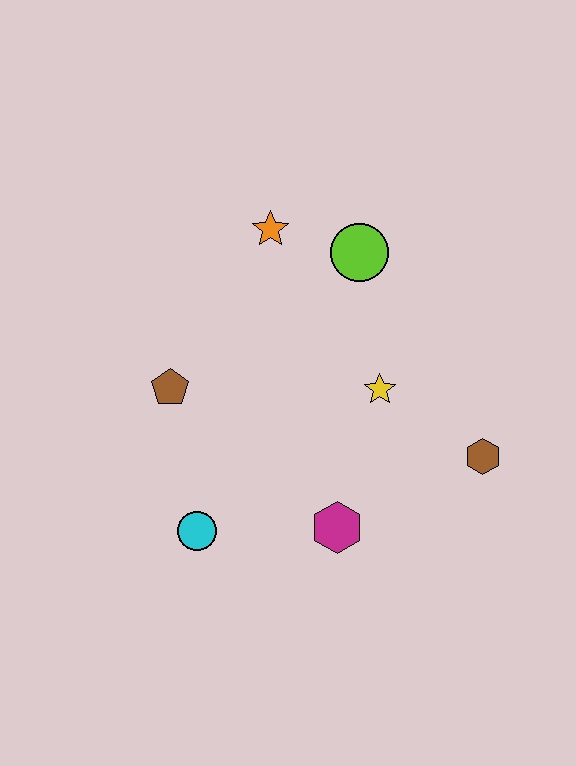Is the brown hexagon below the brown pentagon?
Yes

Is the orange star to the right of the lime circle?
No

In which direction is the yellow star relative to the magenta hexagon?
The yellow star is above the magenta hexagon.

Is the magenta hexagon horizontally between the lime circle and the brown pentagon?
Yes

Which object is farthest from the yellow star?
The cyan circle is farthest from the yellow star.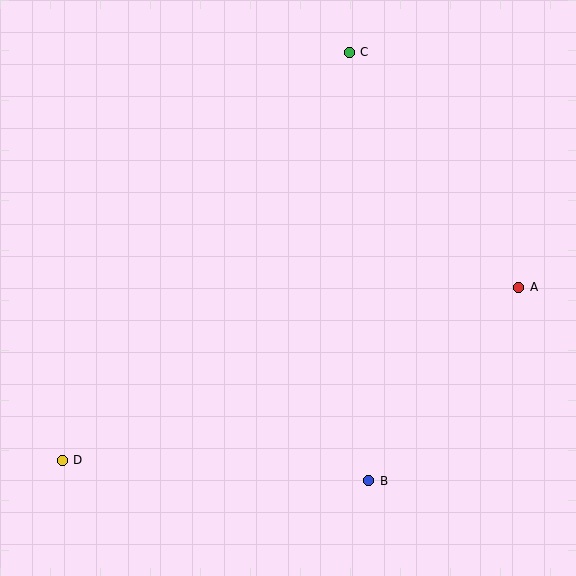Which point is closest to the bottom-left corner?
Point D is closest to the bottom-left corner.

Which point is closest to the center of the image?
Point B at (369, 481) is closest to the center.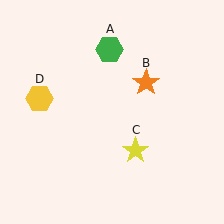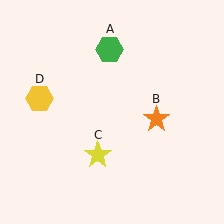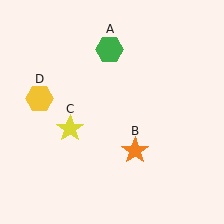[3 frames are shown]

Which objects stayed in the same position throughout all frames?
Green hexagon (object A) and yellow hexagon (object D) remained stationary.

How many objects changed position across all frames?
2 objects changed position: orange star (object B), yellow star (object C).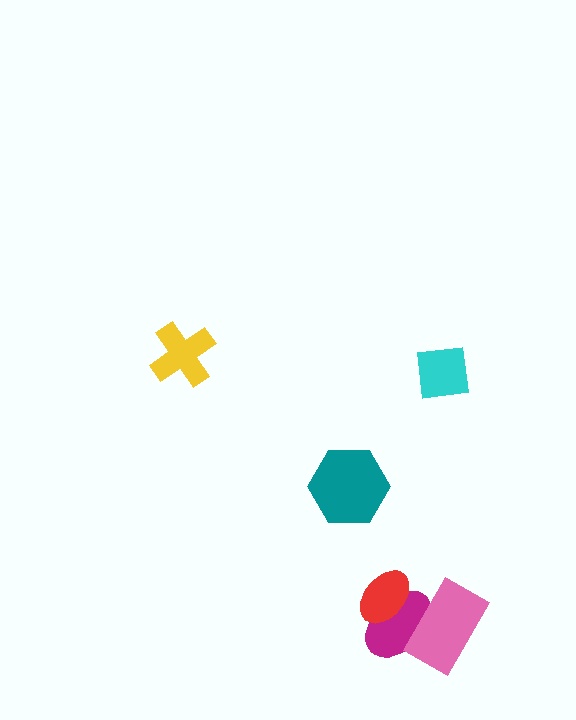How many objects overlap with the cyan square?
0 objects overlap with the cyan square.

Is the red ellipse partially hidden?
No, no other shape covers it.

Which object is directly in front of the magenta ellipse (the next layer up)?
The red ellipse is directly in front of the magenta ellipse.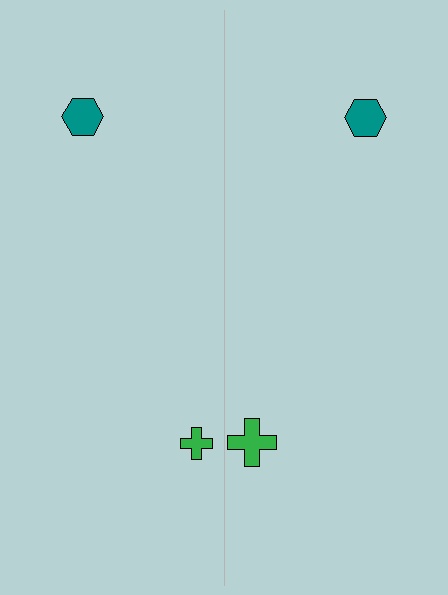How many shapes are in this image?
There are 4 shapes in this image.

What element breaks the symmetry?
The green cross on the right side has a different size than its mirror counterpart.